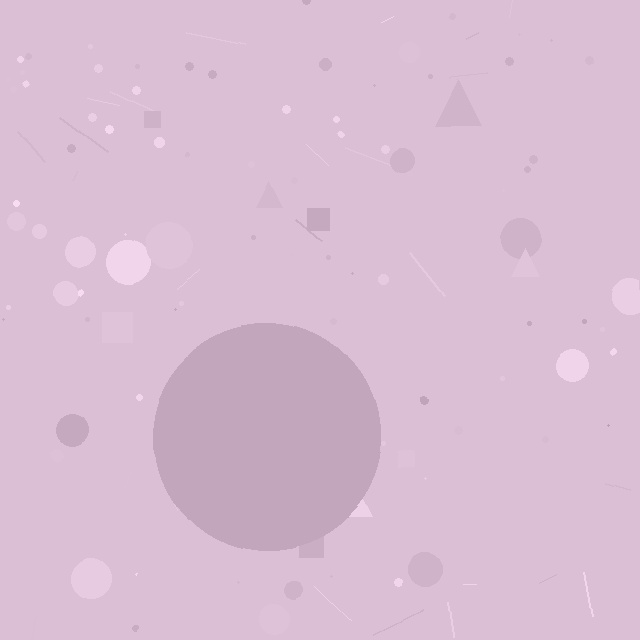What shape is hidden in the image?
A circle is hidden in the image.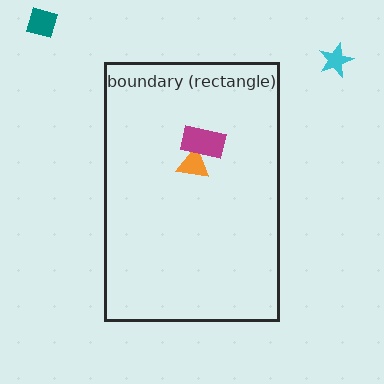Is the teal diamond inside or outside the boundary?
Outside.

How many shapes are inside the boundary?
2 inside, 2 outside.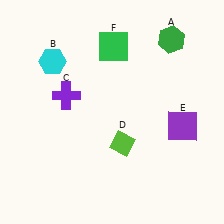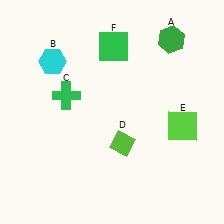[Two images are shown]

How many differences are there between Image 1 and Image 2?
There are 2 differences between the two images.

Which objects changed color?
C changed from purple to green. E changed from purple to lime.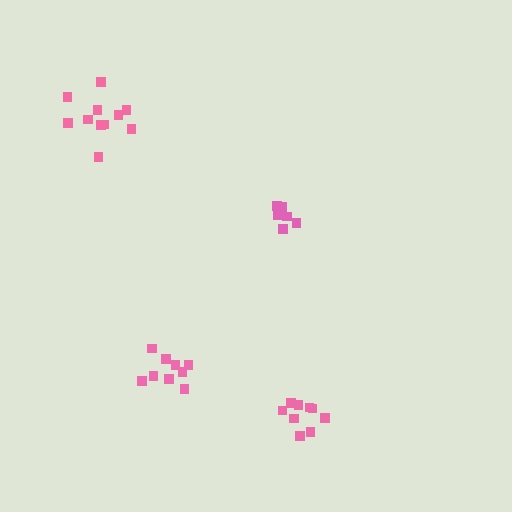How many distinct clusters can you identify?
There are 4 distinct clusters.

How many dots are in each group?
Group 1: 9 dots, Group 2: 11 dots, Group 3: 7 dots, Group 4: 9 dots (36 total).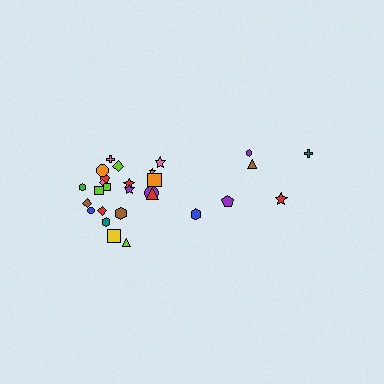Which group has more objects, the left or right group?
The left group.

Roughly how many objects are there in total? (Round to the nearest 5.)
Roughly 30 objects in total.